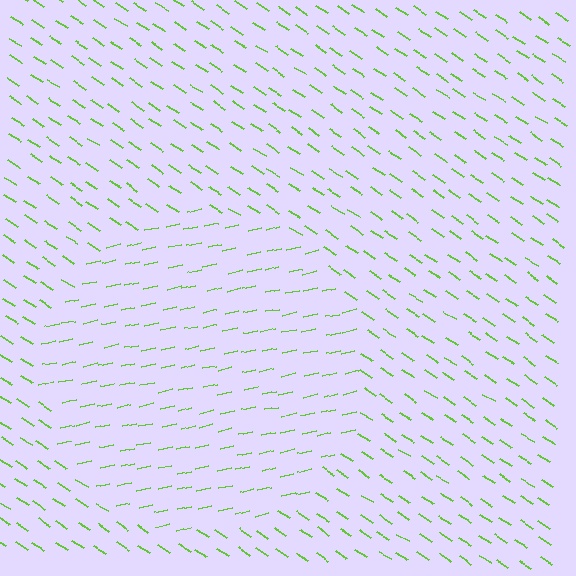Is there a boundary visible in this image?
Yes, there is a texture boundary formed by a change in line orientation.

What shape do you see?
I see a circle.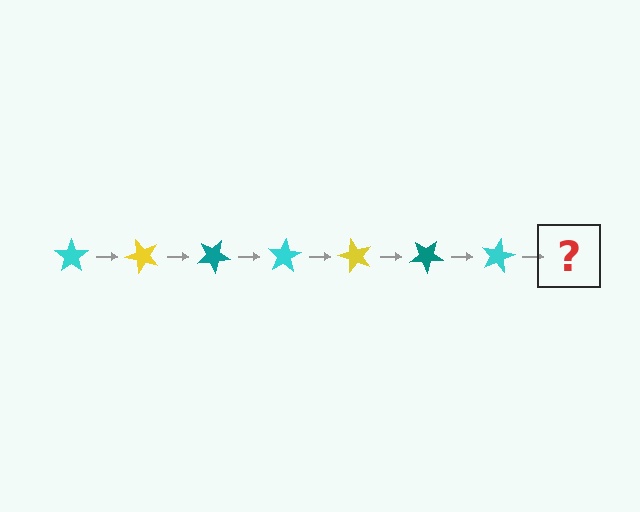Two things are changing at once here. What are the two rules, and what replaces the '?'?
The two rules are that it rotates 50 degrees each step and the color cycles through cyan, yellow, and teal. The '?' should be a yellow star, rotated 350 degrees from the start.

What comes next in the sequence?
The next element should be a yellow star, rotated 350 degrees from the start.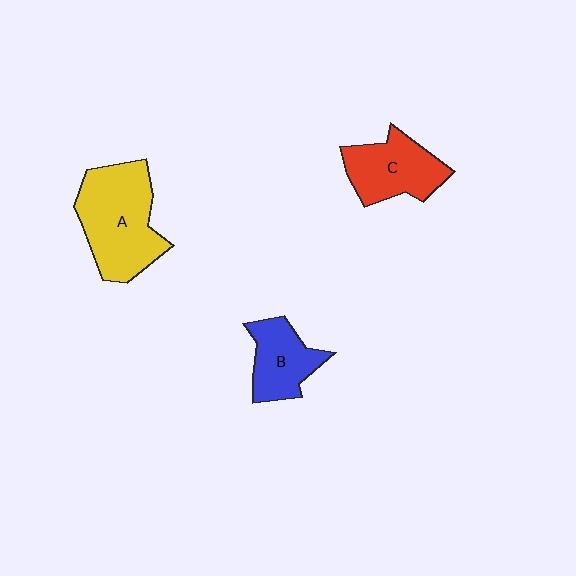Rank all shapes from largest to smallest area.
From largest to smallest: A (yellow), C (red), B (blue).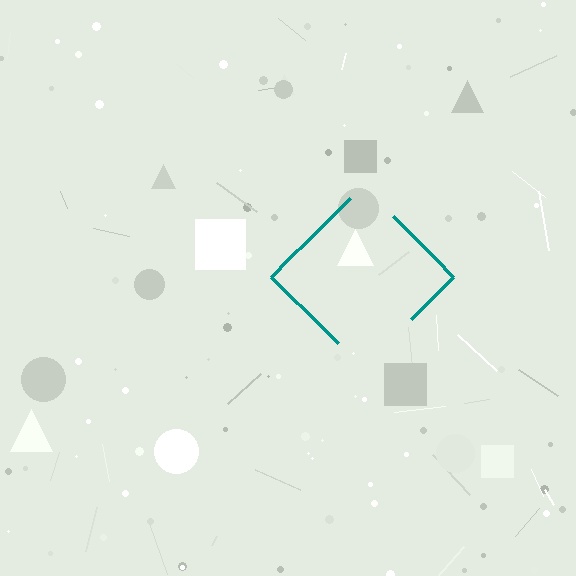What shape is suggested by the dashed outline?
The dashed outline suggests a diamond.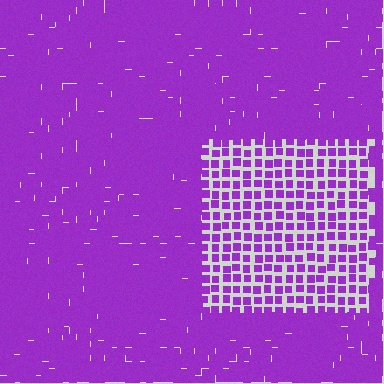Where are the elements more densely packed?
The elements are more densely packed outside the rectangle boundary.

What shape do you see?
I see a rectangle.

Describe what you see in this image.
The image contains small purple elements arranged at two different densities. A rectangle-shaped region is visible where the elements are less densely packed than the surrounding area.